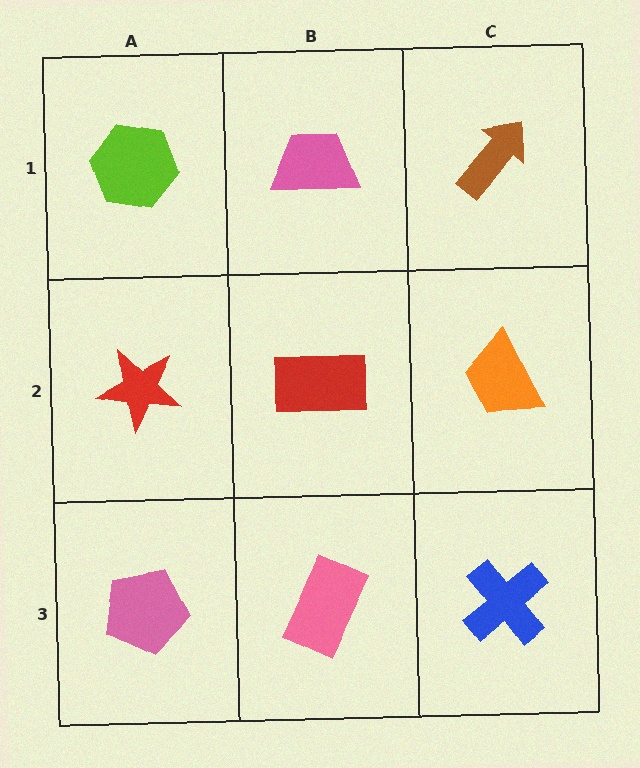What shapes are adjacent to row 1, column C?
An orange trapezoid (row 2, column C), a pink trapezoid (row 1, column B).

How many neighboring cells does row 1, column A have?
2.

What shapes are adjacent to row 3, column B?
A red rectangle (row 2, column B), a pink pentagon (row 3, column A), a blue cross (row 3, column C).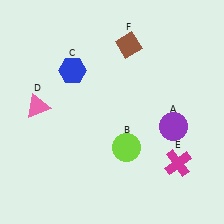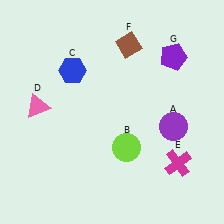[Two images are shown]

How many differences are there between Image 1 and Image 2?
There is 1 difference between the two images.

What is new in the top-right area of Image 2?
A purple pentagon (G) was added in the top-right area of Image 2.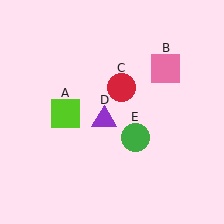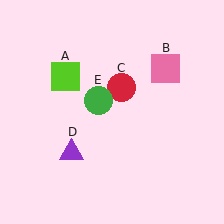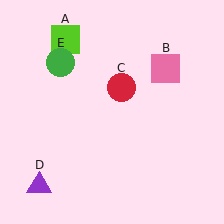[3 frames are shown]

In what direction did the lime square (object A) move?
The lime square (object A) moved up.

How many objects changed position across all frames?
3 objects changed position: lime square (object A), purple triangle (object D), green circle (object E).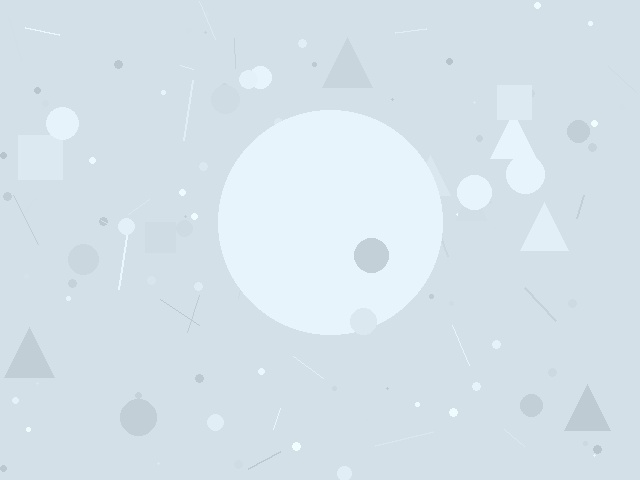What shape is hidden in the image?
A circle is hidden in the image.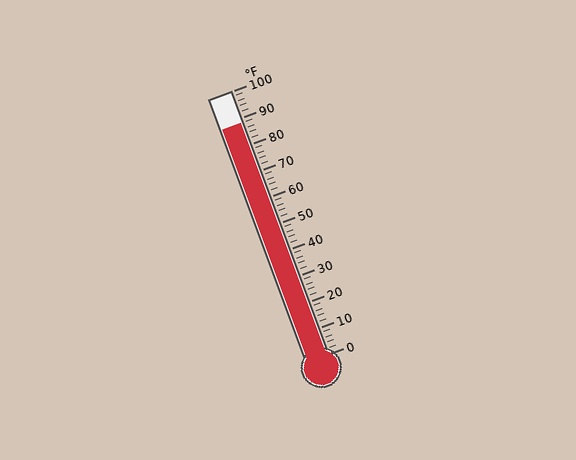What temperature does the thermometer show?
The thermometer shows approximately 88°F.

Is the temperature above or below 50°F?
The temperature is above 50°F.